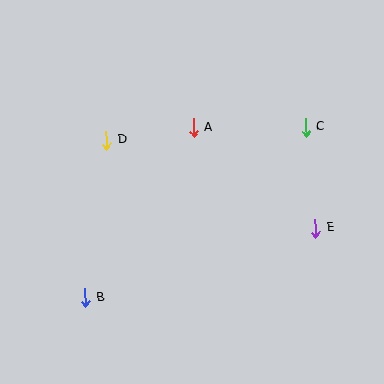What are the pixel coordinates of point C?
Point C is at (305, 127).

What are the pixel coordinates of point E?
Point E is at (315, 228).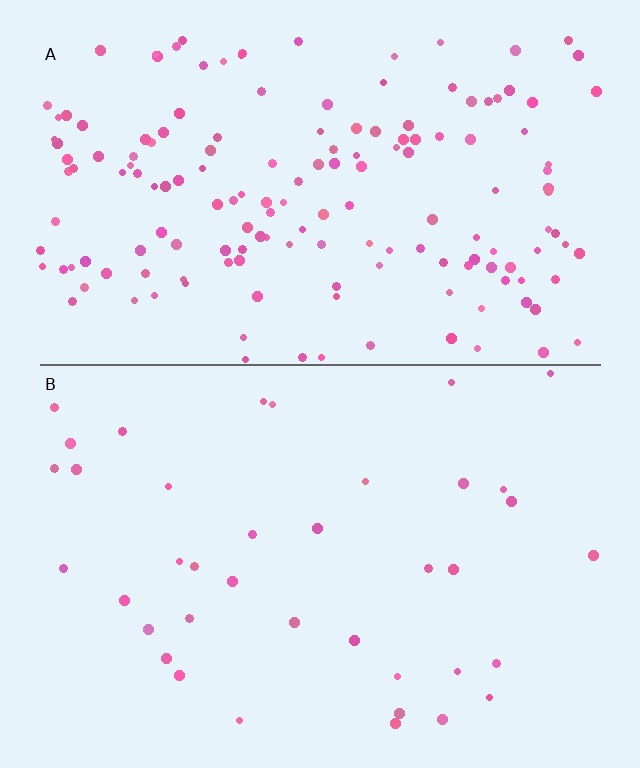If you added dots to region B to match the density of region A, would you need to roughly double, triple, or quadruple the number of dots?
Approximately quadruple.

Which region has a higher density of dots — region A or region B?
A (the top).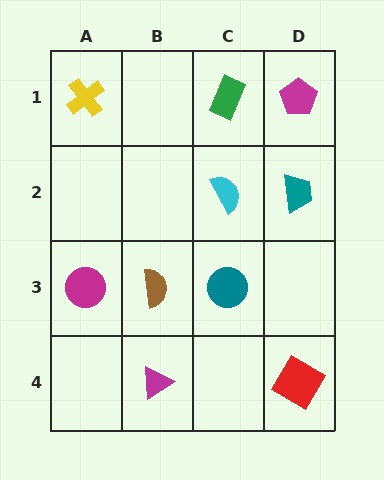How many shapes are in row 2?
2 shapes.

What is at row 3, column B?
A brown semicircle.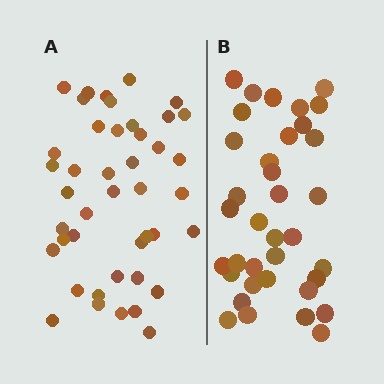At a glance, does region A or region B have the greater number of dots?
Region A (the left region) has more dots.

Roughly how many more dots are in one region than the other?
Region A has roughly 8 or so more dots than region B.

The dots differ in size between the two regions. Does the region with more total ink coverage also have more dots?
No. Region B has more total ink coverage because its dots are larger, but region A actually contains more individual dots. Total area can be misleading — the number of items is what matters here.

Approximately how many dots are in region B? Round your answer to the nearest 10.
About 40 dots. (The exact count is 36, which rounds to 40.)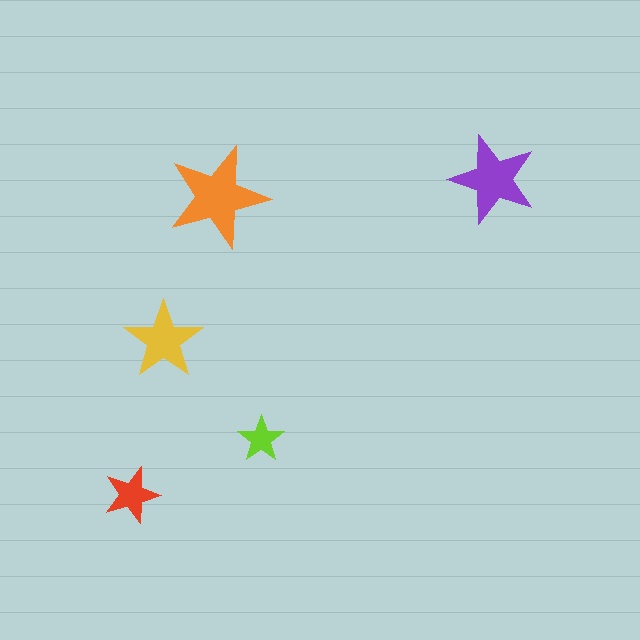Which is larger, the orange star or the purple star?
The orange one.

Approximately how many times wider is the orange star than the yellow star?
About 1.5 times wider.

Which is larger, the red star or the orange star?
The orange one.